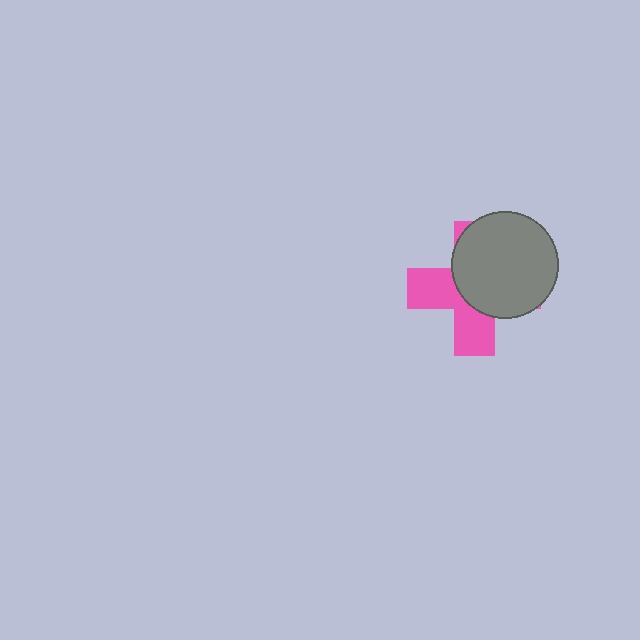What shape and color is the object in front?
The object in front is a gray circle.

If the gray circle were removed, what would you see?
You would see the complete pink cross.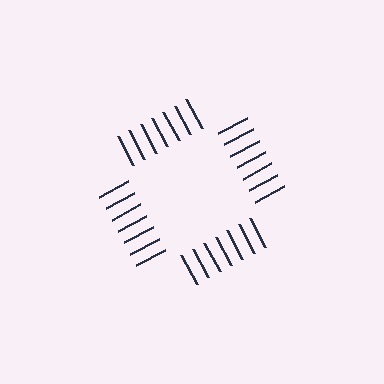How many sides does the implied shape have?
4 sides — the line-ends trace a square.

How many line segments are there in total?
28 — 7 along each of the 4 edges.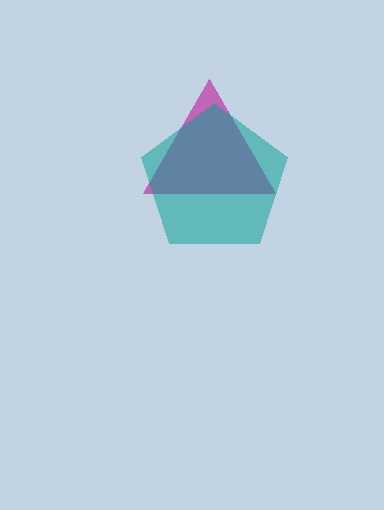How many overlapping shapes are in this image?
There are 2 overlapping shapes in the image.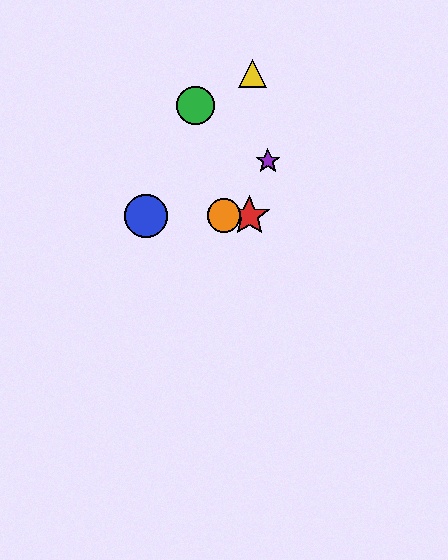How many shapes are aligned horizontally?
3 shapes (the red star, the blue circle, the orange circle) are aligned horizontally.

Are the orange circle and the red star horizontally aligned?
Yes, both are at y≈216.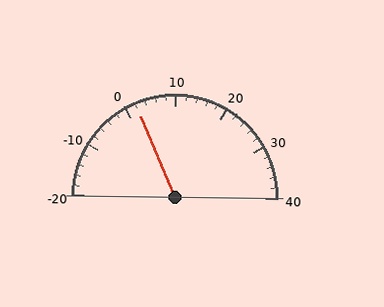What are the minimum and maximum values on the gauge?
The gauge ranges from -20 to 40.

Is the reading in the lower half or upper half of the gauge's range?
The reading is in the lower half of the range (-20 to 40).